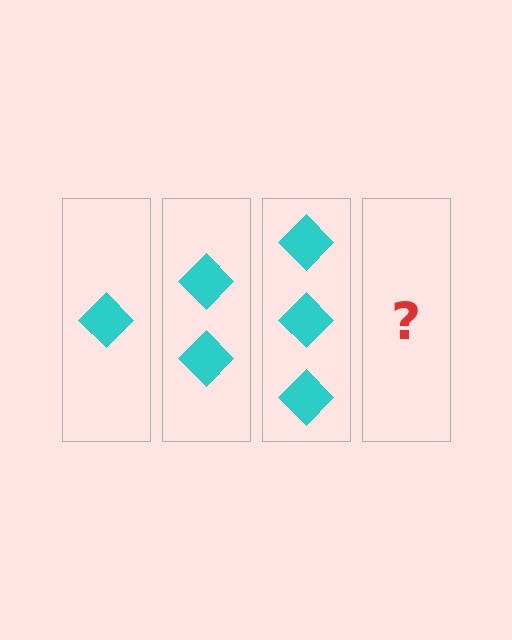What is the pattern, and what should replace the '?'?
The pattern is that each step adds one more diamond. The '?' should be 4 diamonds.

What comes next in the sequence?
The next element should be 4 diamonds.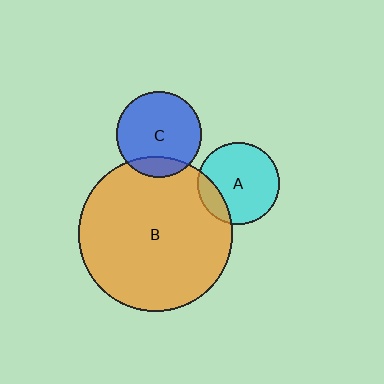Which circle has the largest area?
Circle B (orange).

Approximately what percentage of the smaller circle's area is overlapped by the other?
Approximately 15%.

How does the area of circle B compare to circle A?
Approximately 3.5 times.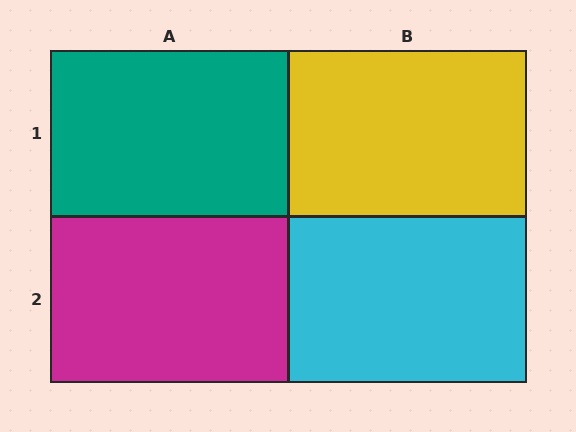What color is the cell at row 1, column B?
Yellow.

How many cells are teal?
1 cell is teal.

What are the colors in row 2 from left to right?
Magenta, cyan.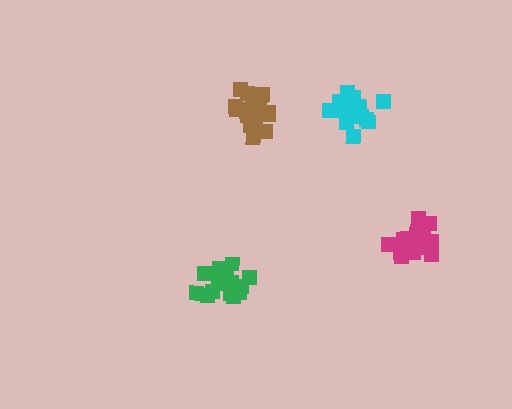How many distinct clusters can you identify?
There are 4 distinct clusters.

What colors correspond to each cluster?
The clusters are colored: cyan, green, brown, magenta.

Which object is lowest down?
The green cluster is bottommost.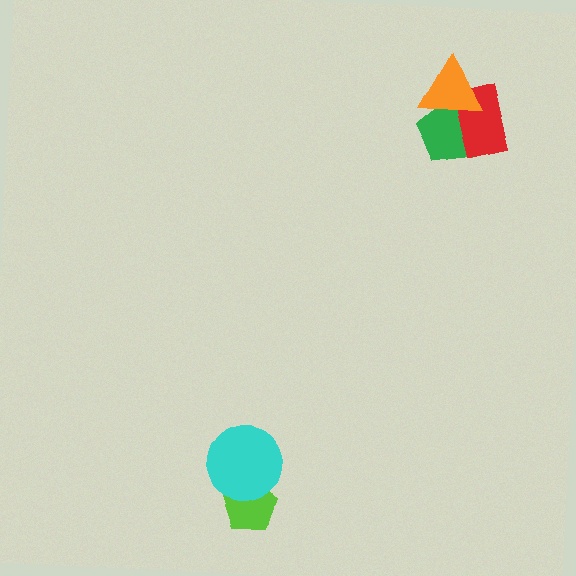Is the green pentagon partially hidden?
Yes, it is partially covered by another shape.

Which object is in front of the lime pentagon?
The cyan circle is in front of the lime pentagon.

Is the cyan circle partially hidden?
No, no other shape covers it.